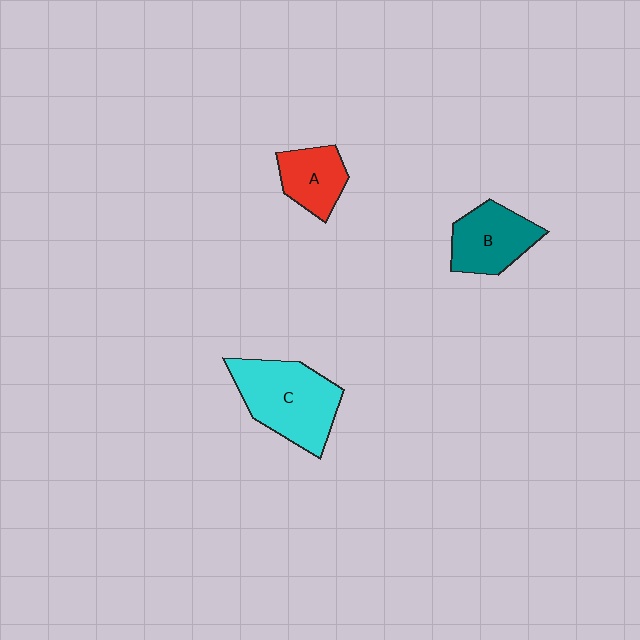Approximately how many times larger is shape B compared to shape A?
Approximately 1.3 times.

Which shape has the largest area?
Shape C (cyan).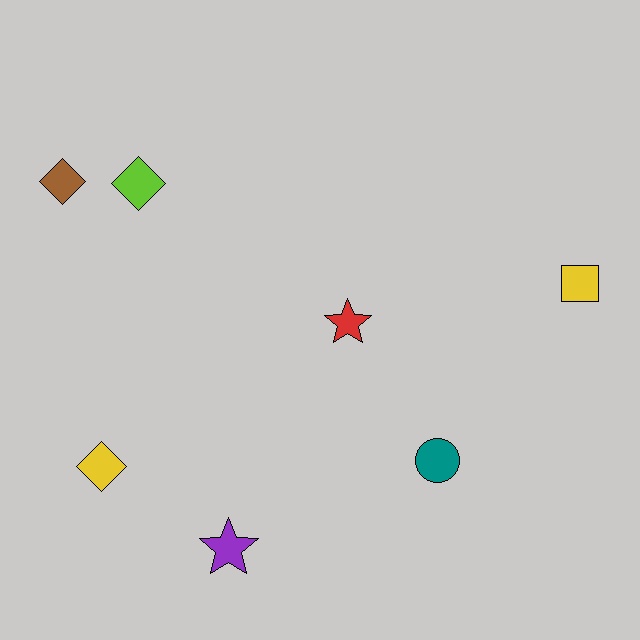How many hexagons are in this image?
There are no hexagons.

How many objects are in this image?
There are 7 objects.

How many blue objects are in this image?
There are no blue objects.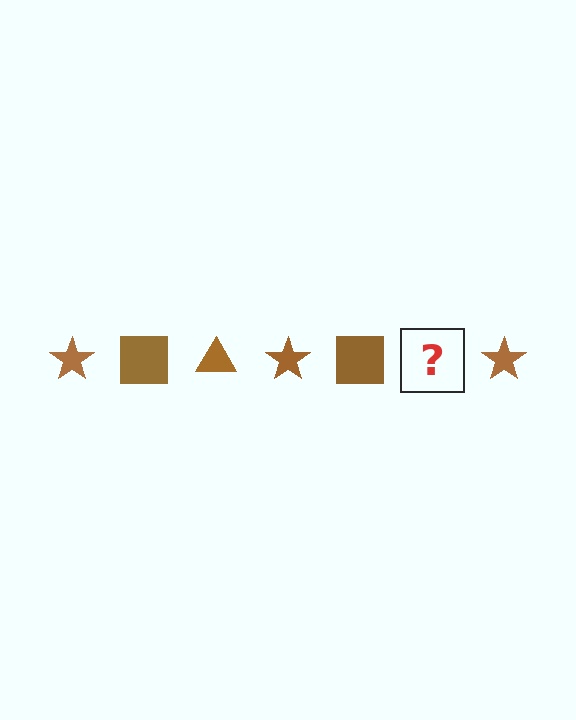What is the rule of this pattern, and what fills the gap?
The rule is that the pattern cycles through star, square, triangle shapes in brown. The gap should be filled with a brown triangle.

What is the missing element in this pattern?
The missing element is a brown triangle.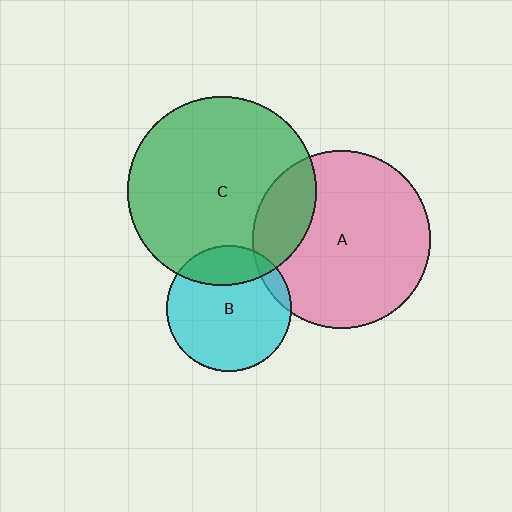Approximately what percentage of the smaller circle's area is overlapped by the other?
Approximately 10%.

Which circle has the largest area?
Circle C (green).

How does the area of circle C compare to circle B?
Approximately 2.3 times.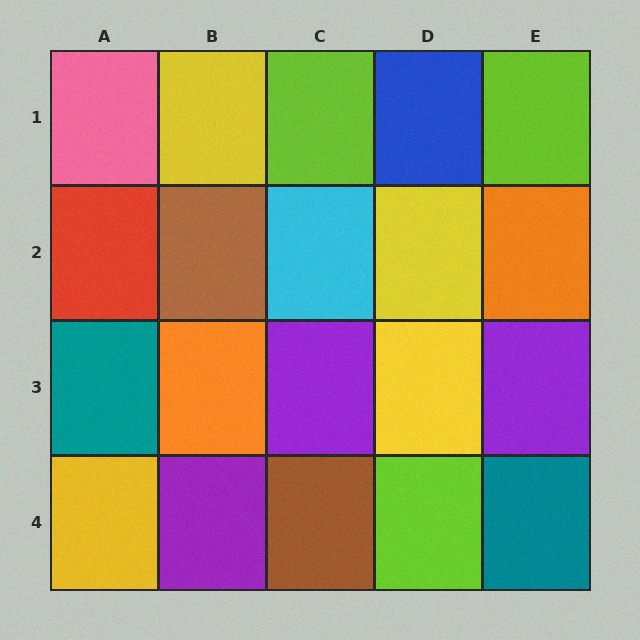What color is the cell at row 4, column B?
Purple.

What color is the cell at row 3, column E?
Purple.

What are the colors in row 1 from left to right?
Pink, yellow, lime, blue, lime.